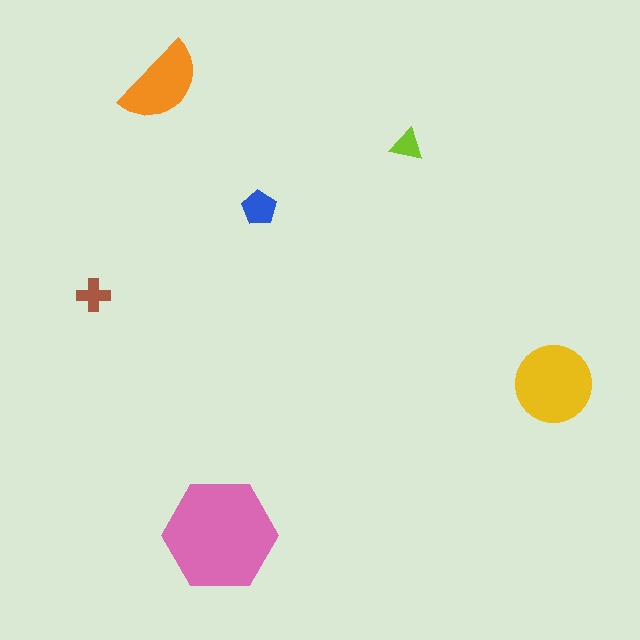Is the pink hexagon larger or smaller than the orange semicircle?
Larger.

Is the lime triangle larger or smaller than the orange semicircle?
Smaller.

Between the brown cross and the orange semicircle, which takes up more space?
The orange semicircle.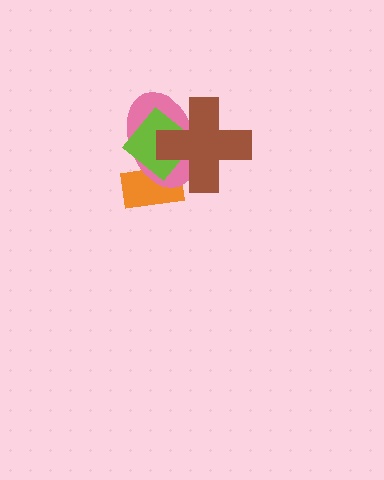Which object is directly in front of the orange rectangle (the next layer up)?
The pink ellipse is directly in front of the orange rectangle.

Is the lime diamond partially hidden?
Yes, it is partially covered by another shape.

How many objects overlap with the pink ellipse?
3 objects overlap with the pink ellipse.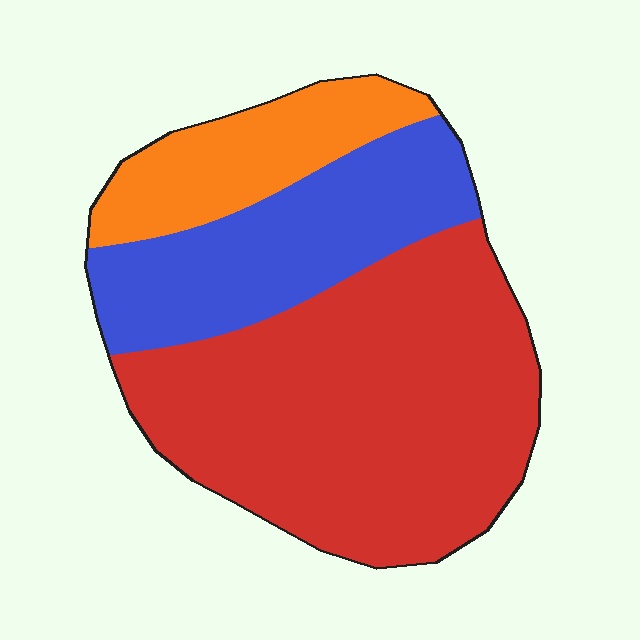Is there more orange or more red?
Red.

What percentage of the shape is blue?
Blue covers about 25% of the shape.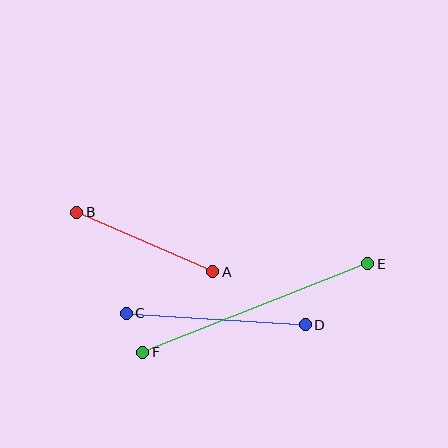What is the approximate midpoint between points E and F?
The midpoint is at approximately (255, 308) pixels.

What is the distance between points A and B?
The distance is approximately 149 pixels.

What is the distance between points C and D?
The distance is approximately 179 pixels.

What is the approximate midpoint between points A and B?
The midpoint is at approximately (145, 242) pixels.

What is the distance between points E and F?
The distance is approximately 242 pixels.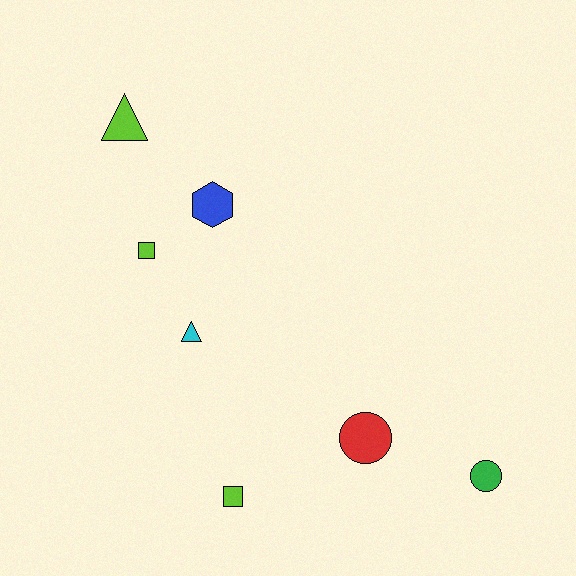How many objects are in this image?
There are 7 objects.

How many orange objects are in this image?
There are no orange objects.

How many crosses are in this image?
There are no crosses.